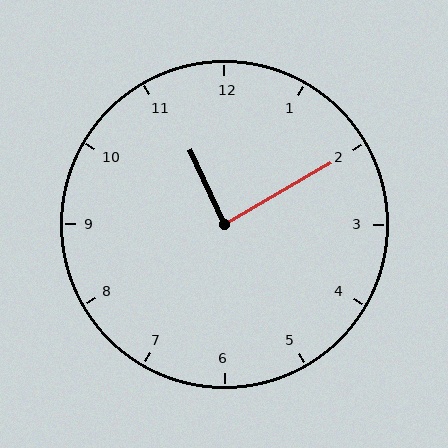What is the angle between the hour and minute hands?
Approximately 85 degrees.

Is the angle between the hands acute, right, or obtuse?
It is right.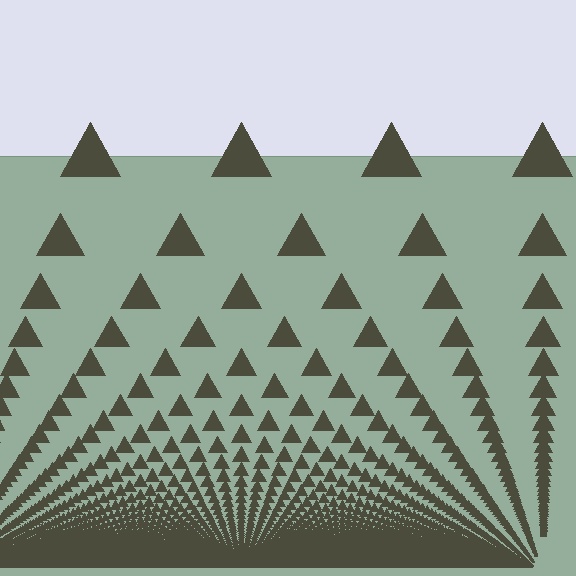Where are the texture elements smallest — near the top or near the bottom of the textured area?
Near the bottom.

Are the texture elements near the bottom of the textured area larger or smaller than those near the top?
Smaller. The gradient is inverted — elements near the bottom are smaller and denser.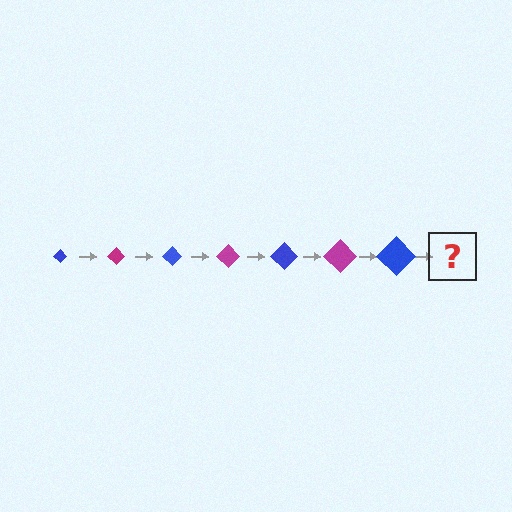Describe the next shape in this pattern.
It should be a magenta diamond, larger than the previous one.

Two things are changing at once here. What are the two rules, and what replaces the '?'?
The two rules are that the diamond grows larger each step and the color cycles through blue and magenta. The '?' should be a magenta diamond, larger than the previous one.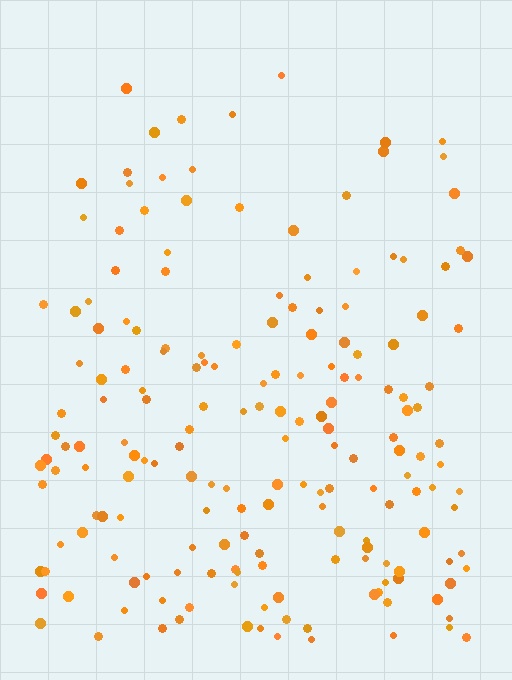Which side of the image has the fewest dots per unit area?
The top.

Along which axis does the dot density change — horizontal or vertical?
Vertical.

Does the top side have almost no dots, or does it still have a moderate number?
Still a moderate number, just noticeably fewer than the bottom.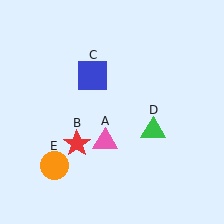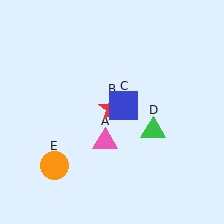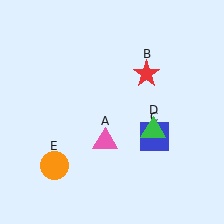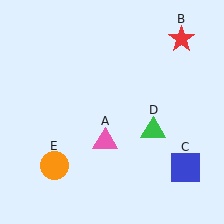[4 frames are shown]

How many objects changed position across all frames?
2 objects changed position: red star (object B), blue square (object C).